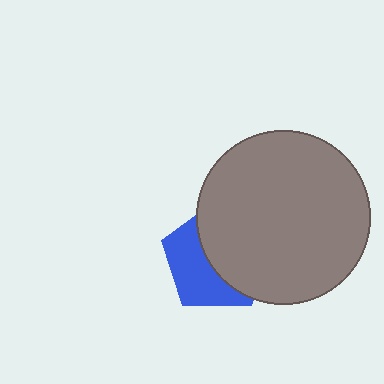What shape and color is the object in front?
The object in front is a gray circle.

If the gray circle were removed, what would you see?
You would see the complete blue pentagon.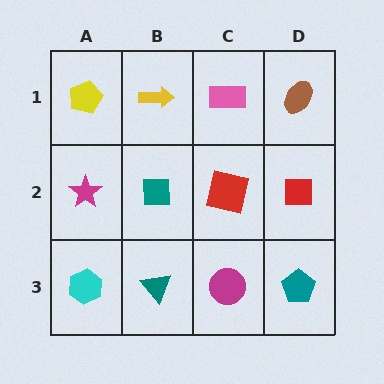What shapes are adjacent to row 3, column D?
A red square (row 2, column D), a magenta circle (row 3, column C).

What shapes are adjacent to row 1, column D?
A red square (row 2, column D), a pink rectangle (row 1, column C).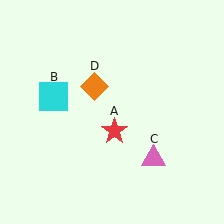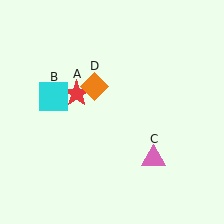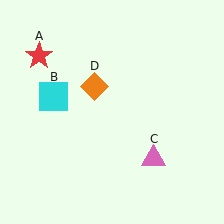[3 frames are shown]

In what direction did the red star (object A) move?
The red star (object A) moved up and to the left.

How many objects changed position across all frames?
1 object changed position: red star (object A).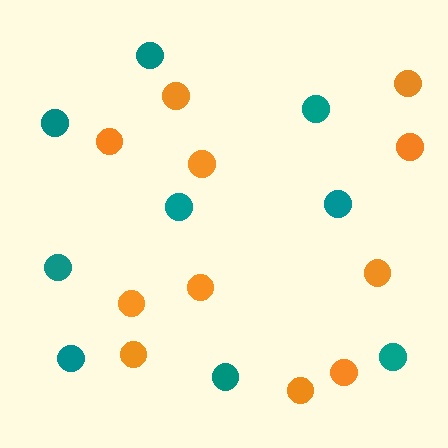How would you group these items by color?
There are 2 groups: one group of orange circles (11) and one group of teal circles (9).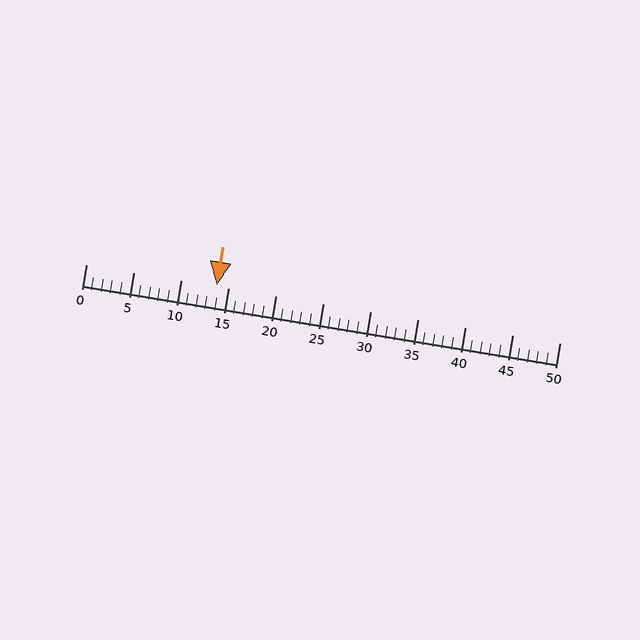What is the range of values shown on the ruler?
The ruler shows values from 0 to 50.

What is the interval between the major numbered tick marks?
The major tick marks are spaced 5 units apart.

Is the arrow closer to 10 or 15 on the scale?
The arrow is closer to 15.